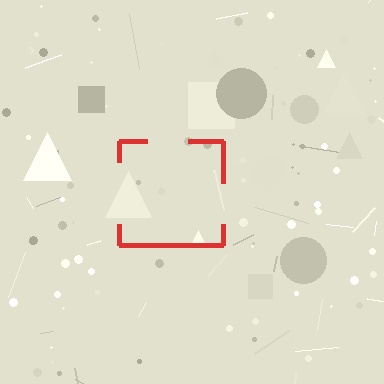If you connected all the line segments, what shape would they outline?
They would outline a square.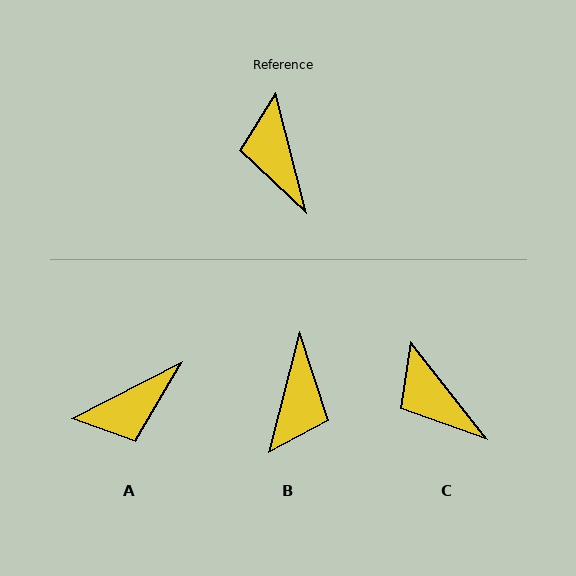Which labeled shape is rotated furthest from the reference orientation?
B, about 151 degrees away.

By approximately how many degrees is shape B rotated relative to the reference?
Approximately 151 degrees counter-clockwise.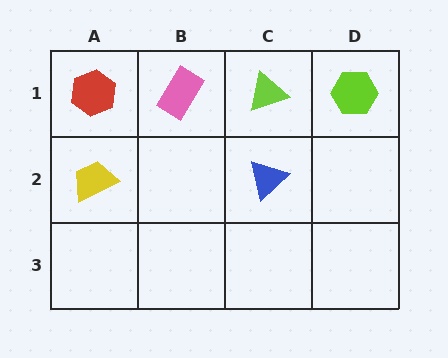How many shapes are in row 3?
0 shapes.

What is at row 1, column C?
A lime triangle.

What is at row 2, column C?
A blue triangle.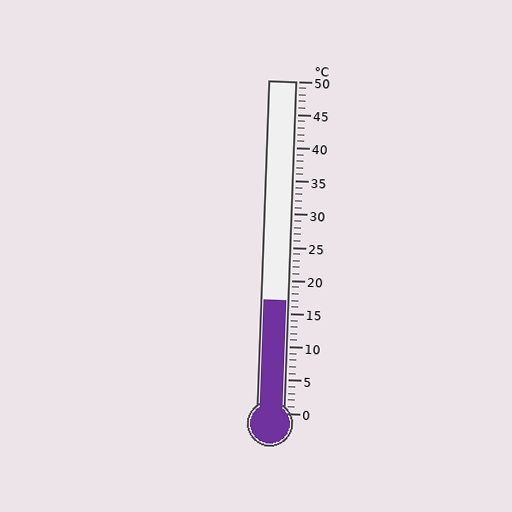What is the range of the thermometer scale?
The thermometer scale ranges from 0°C to 50°C.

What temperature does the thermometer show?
The thermometer shows approximately 17°C.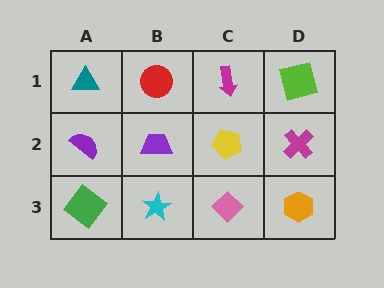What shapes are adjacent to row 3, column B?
A purple trapezoid (row 2, column B), a green diamond (row 3, column A), a pink diamond (row 3, column C).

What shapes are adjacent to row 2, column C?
A magenta arrow (row 1, column C), a pink diamond (row 3, column C), a purple trapezoid (row 2, column B), a magenta cross (row 2, column D).